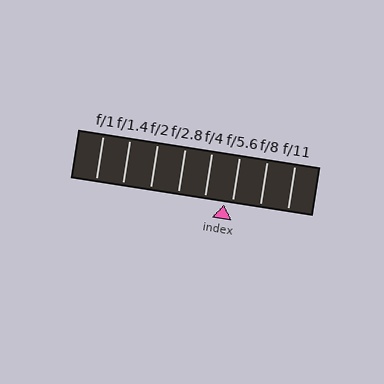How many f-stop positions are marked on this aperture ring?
There are 8 f-stop positions marked.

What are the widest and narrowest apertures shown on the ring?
The widest aperture shown is f/1 and the narrowest is f/11.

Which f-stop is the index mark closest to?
The index mark is closest to f/5.6.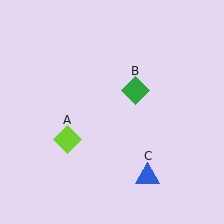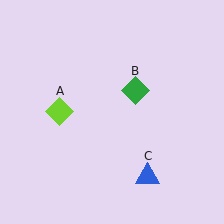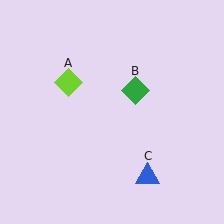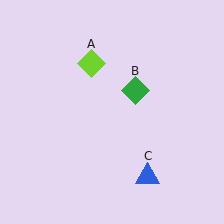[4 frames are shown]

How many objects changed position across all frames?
1 object changed position: lime diamond (object A).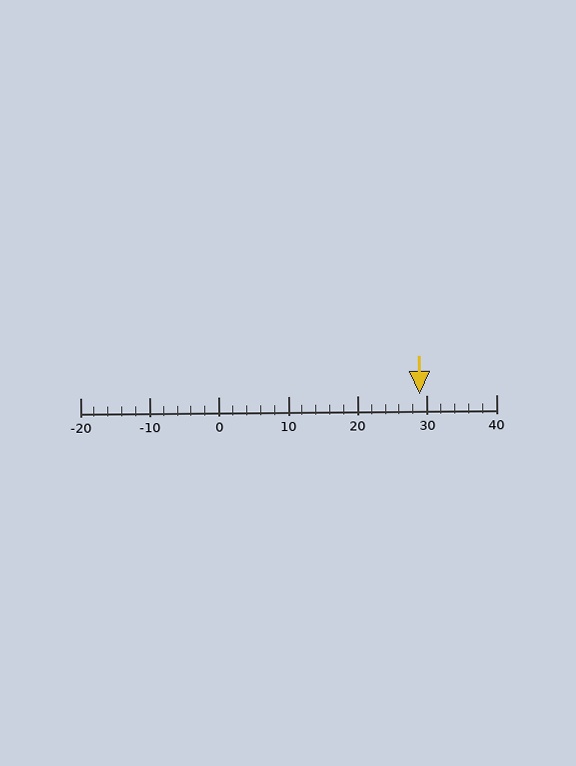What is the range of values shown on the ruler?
The ruler shows values from -20 to 40.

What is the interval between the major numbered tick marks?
The major tick marks are spaced 10 units apart.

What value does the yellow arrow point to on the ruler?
The yellow arrow points to approximately 29.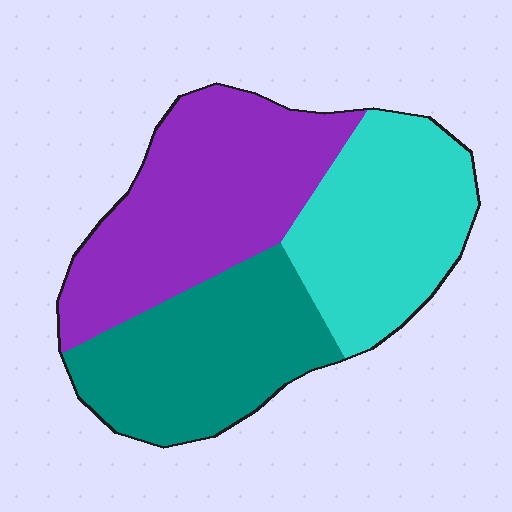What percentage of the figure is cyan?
Cyan takes up between a quarter and a half of the figure.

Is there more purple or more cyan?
Purple.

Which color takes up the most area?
Purple, at roughly 40%.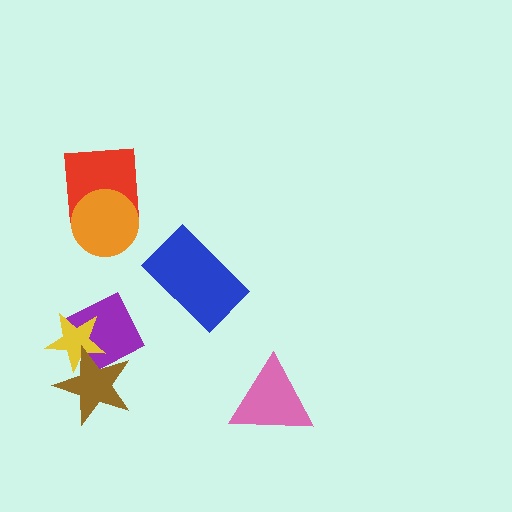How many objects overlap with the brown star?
2 objects overlap with the brown star.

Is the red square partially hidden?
Yes, it is partially covered by another shape.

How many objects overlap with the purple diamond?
2 objects overlap with the purple diamond.